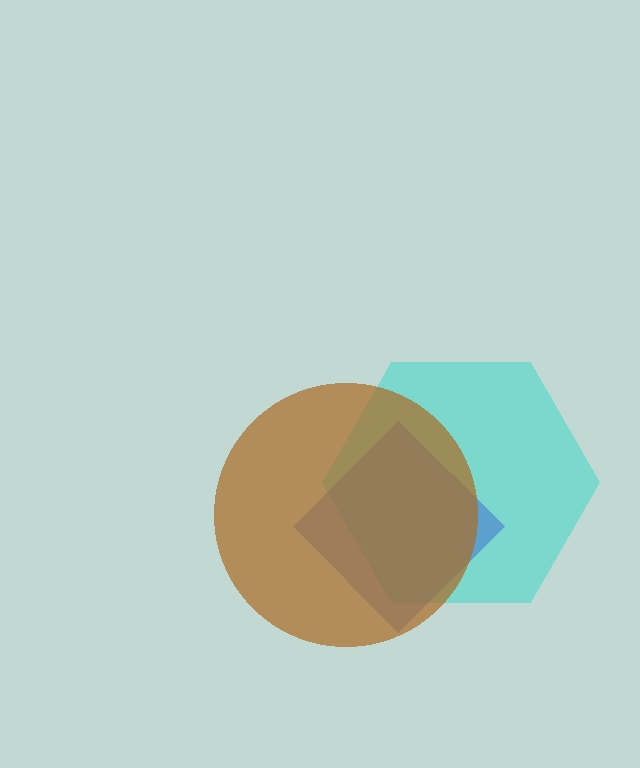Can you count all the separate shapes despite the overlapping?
Yes, there are 3 separate shapes.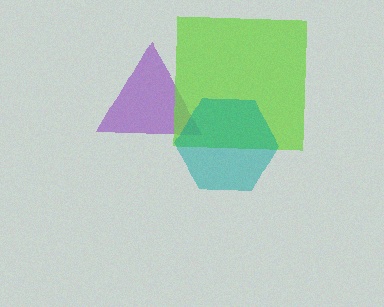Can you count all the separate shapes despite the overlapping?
Yes, there are 3 separate shapes.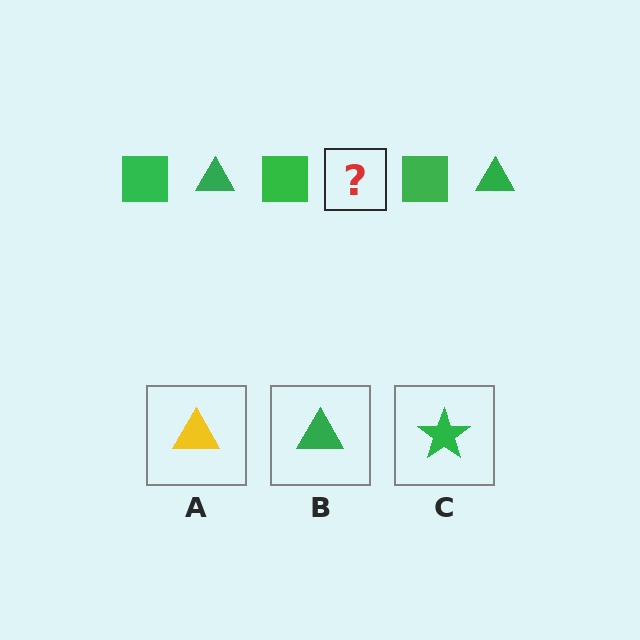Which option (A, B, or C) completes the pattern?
B.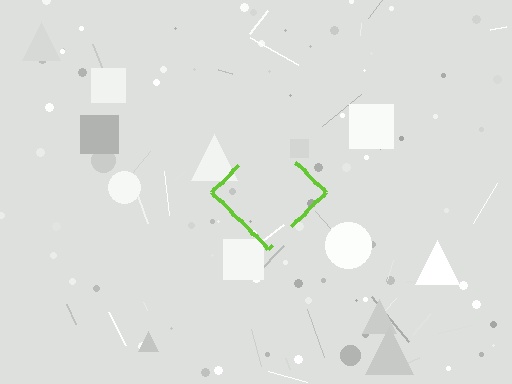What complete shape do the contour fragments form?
The contour fragments form a diamond.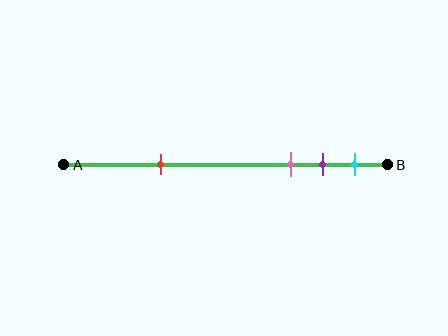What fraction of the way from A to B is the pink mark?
The pink mark is approximately 70% (0.7) of the way from A to B.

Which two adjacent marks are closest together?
The purple and cyan marks are the closest adjacent pair.